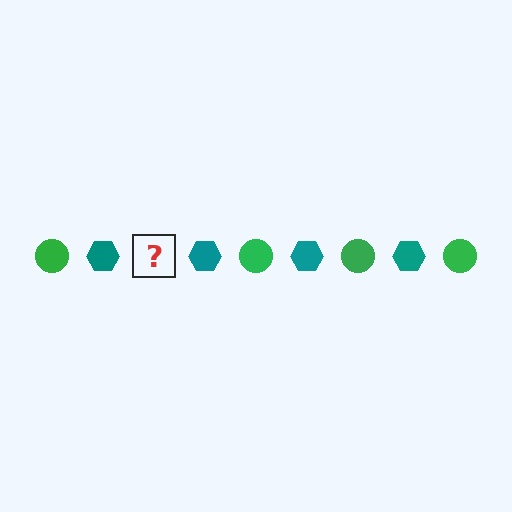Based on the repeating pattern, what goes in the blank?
The blank should be a green circle.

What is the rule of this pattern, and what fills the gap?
The rule is that the pattern alternates between green circle and teal hexagon. The gap should be filled with a green circle.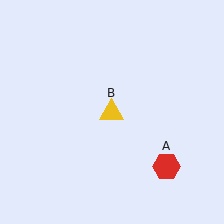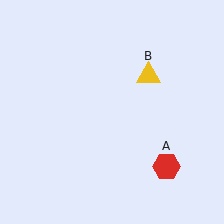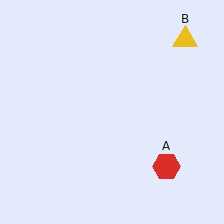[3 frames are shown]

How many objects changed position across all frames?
1 object changed position: yellow triangle (object B).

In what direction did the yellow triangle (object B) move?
The yellow triangle (object B) moved up and to the right.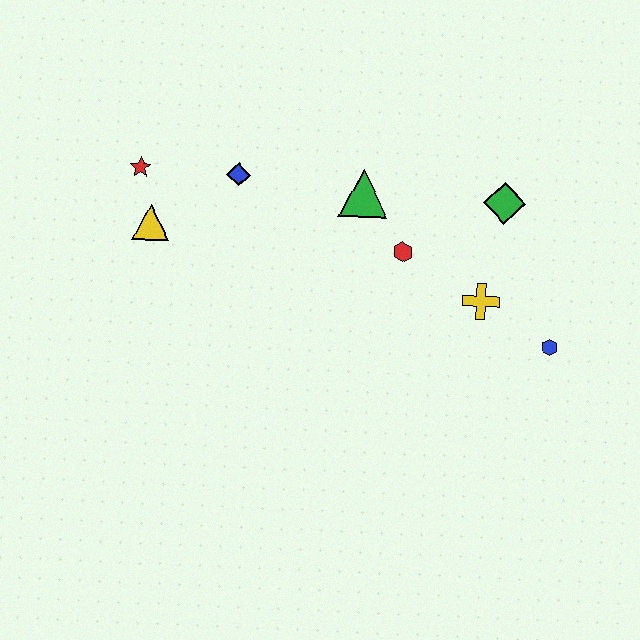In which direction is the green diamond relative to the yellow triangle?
The green diamond is to the right of the yellow triangle.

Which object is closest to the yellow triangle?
The red star is closest to the yellow triangle.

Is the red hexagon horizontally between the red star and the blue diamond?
No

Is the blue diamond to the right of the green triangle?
No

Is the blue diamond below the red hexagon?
No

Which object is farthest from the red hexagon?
The red star is farthest from the red hexagon.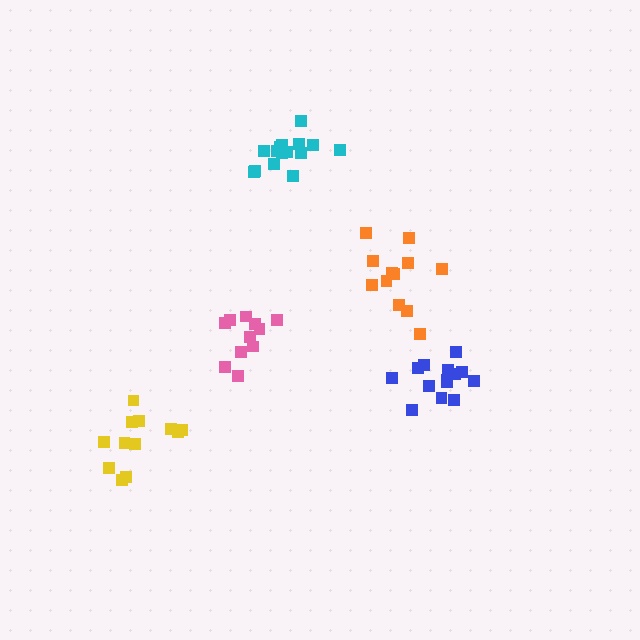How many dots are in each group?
Group 1: 11 dots, Group 2: 12 dots, Group 3: 14 dots, Group 4: 12 dots, Group 5: 15 dots (64 total).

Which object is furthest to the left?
The yellow cluster is leftmost.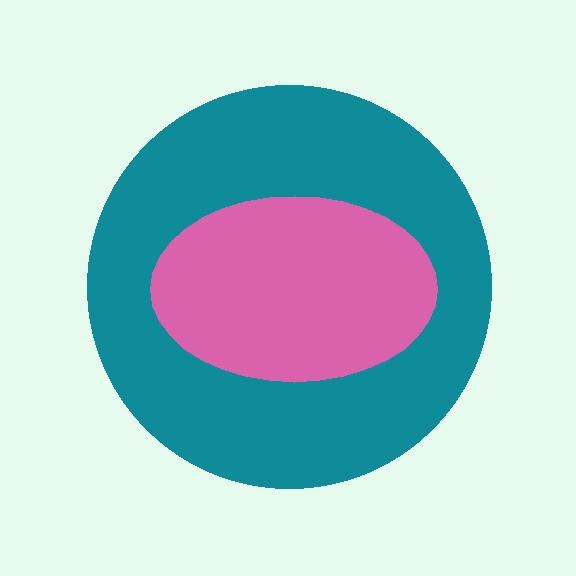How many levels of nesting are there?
2.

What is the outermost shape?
The teal circle.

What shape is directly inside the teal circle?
The pink ellipse.